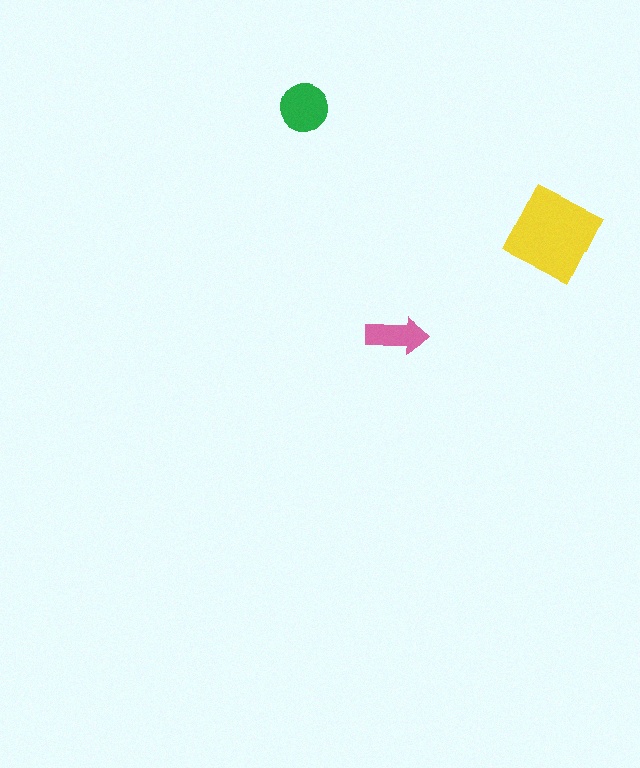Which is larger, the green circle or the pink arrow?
The green circle.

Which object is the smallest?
The pink arrow.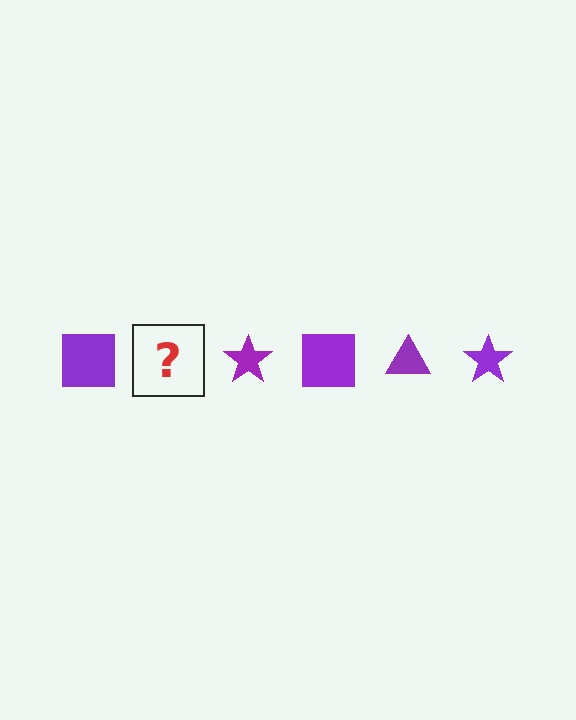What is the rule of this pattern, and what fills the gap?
The rule is that the pattern cycles through square, triangle, star shapes in purple. The gap should be filled with a purple triangle.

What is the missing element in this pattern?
The missing element is a purple triangle.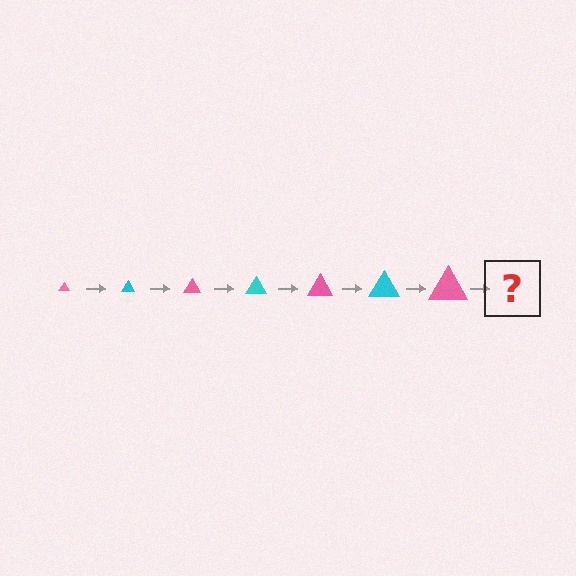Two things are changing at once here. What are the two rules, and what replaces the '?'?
The two rules are that the triangle grows larger each step and the color cycles through pink and cyan. The '?' should be a cyan triangle, larger than the previous one.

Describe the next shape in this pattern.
It should be a cyan triangle, larger than the previous one.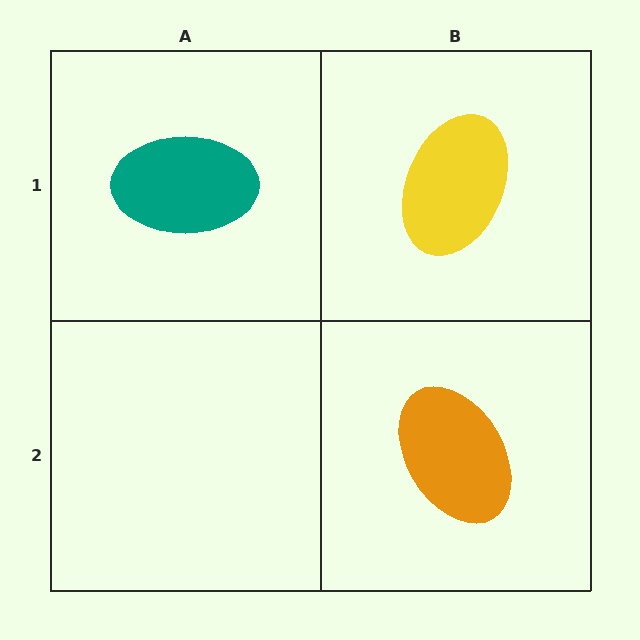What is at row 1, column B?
A yellow ellipse.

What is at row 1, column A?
A teal ellipse.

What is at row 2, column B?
An orange ellipse.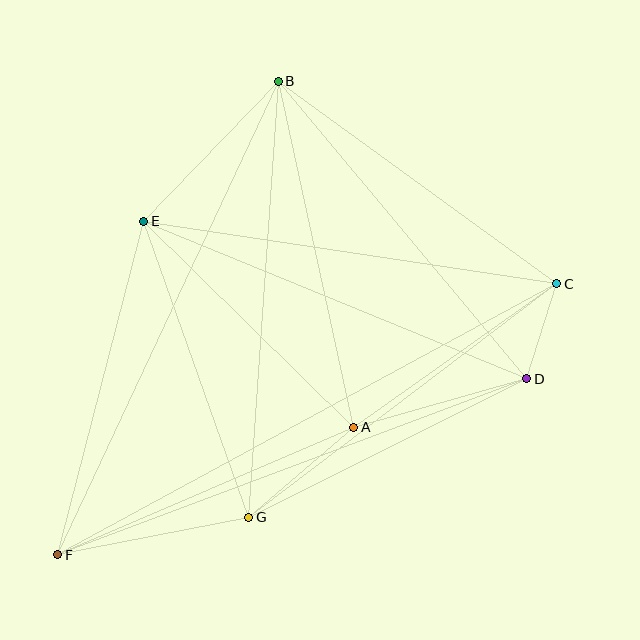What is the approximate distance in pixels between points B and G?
The distance between B and G is approximately 437 pixels.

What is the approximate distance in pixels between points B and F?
The distance between B and F is approximately 522 pixels.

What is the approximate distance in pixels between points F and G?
The distance between F and G is approximately 195 pixels.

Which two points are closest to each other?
Points C and D are closest to each other.